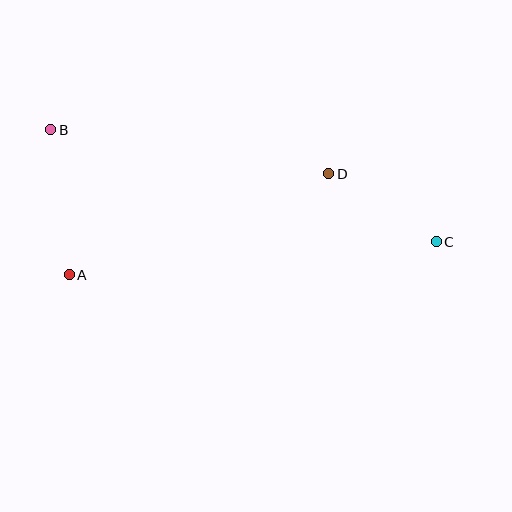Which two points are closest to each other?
Points C and D are closest to each other.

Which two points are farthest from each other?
Points B and C are farthest from each other.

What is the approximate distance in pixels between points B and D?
The distance between B and D is approximately 282 pixels.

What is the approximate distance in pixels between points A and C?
The distance between A and C is approximately 369 pixels.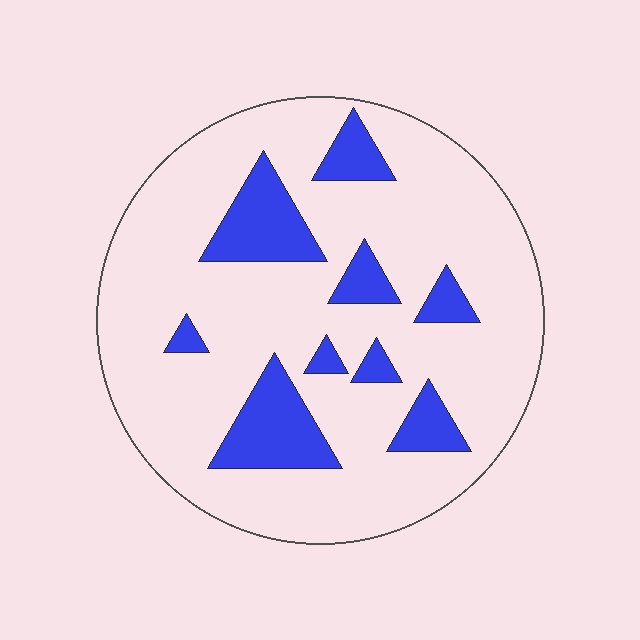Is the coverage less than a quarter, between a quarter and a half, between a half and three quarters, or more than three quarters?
Less than a quarter.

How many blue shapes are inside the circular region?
9.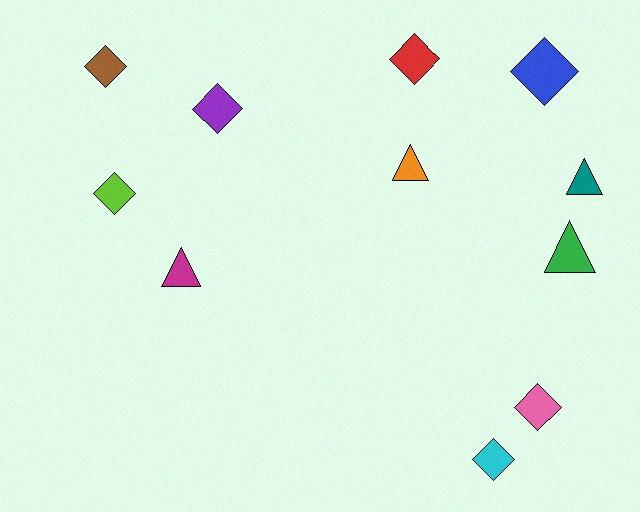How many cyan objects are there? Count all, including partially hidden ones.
There is 1 cyan object.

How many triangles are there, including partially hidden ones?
There are 4 triangles.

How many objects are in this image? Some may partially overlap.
There are 11 objects.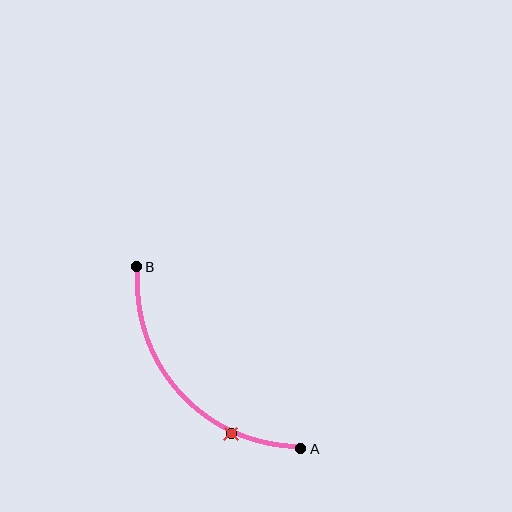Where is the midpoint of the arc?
The arc midpoint is the point on the curve farthest from the straight line joining A and B. It sits below and to the left of that line.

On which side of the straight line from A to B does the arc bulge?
The arc bulges below and to the left of the straight line connecting A and B.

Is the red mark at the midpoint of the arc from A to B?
No. The red mark lies on the arc but is closer to endpoint A. The arc midpoint would be at the point on the curve equidistant along the arc from both A and B.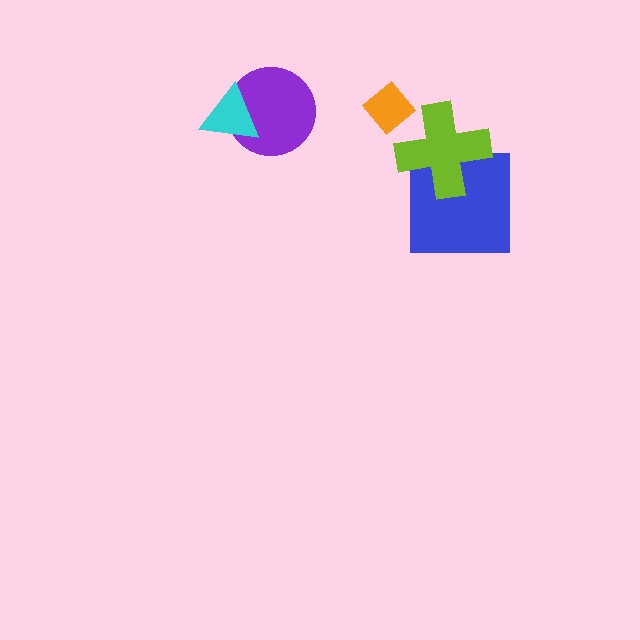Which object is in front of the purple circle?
The cyan triangle is in front of the purple circle.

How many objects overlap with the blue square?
1 object overlaps with the blue square.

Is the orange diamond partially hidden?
No, no other shape covers it.